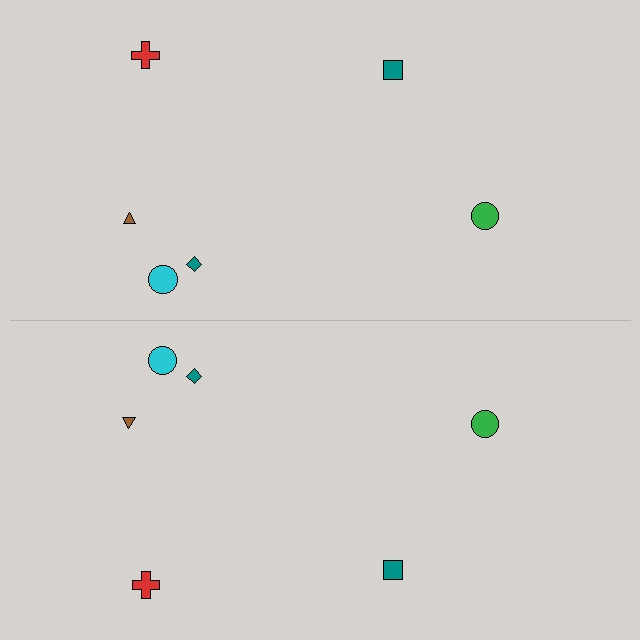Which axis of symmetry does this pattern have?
The pattern has a horizontal axis of symmetry running through the center of the image.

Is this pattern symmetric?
Yes, this pattern has bilateral (reflection) symmetry.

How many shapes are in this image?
There are 12 shapes in this image.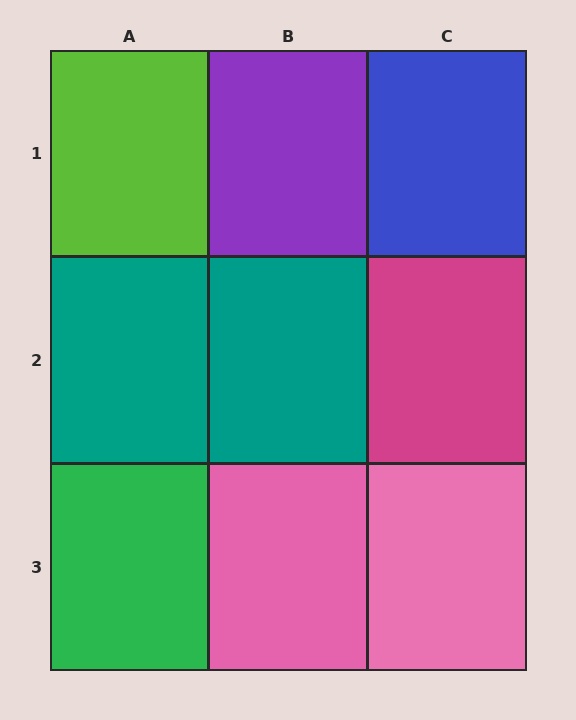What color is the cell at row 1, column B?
Purple.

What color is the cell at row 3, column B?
Pink.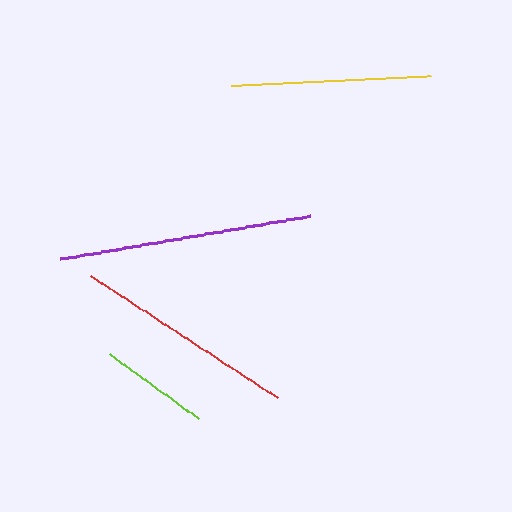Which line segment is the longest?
The purple line is the longest at approximately 254 pixels.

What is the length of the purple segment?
The purple segment is approximately 254 pixels long.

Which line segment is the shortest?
The lime line is the shortest at approximately 111 pixels.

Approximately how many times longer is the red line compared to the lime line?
The red line is approximately 2.0 times the length of the lime line.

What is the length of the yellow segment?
The yellow segment is approximately 201 pixels long.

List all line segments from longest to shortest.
From longest to shortest: purple, red, yellow, lime.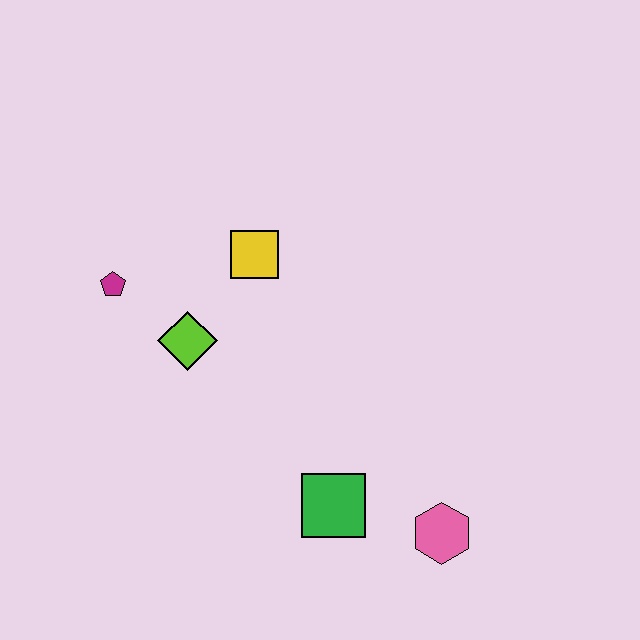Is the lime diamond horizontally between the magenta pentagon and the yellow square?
Yes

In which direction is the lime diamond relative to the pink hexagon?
The lime diamond is to the left of the pink hexagon.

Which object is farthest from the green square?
The magenta pentagon is farthest from the green square.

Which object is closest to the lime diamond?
The magenta pentagon is closest to the lime diamond.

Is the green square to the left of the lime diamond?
No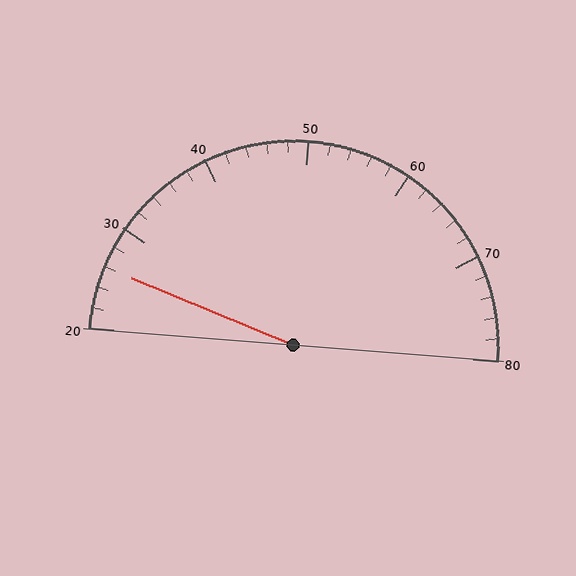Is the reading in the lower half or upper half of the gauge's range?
The reading is in the lower half of the range (20 to 80).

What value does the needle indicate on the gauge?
The needle indicates approximately 26.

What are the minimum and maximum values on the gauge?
The gauge ranges from 20 to 80.